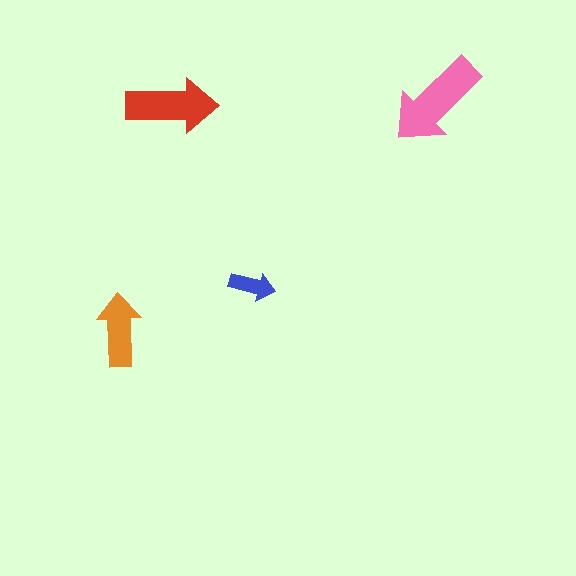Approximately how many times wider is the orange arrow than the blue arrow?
About 1.5 times wider.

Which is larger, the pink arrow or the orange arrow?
The pink one.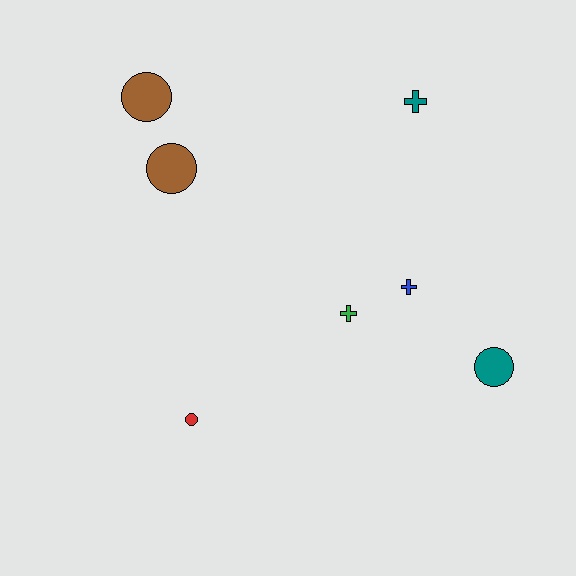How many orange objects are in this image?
There are no orange objects.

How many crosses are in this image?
There are 3 crosses.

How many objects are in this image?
There are 7 objects.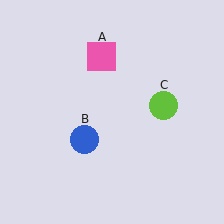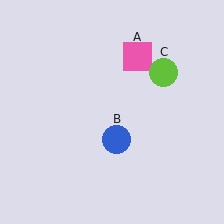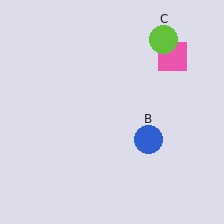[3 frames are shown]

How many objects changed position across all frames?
3 objects changed position: pink square (object A), blue circle (object B), lime circle (object C).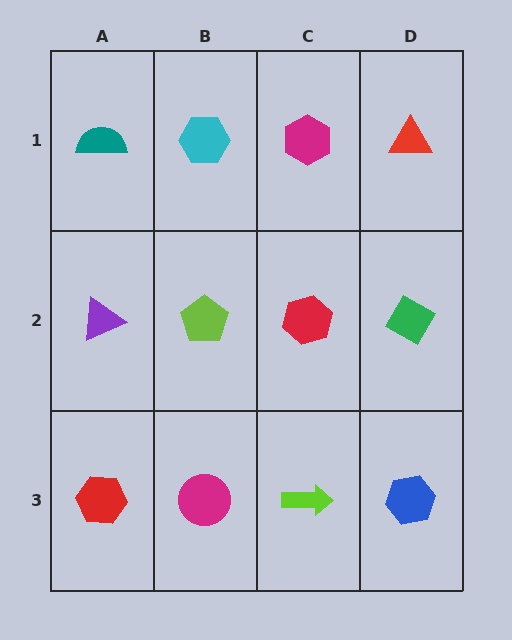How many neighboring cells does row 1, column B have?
3.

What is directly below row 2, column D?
A blue hexagon.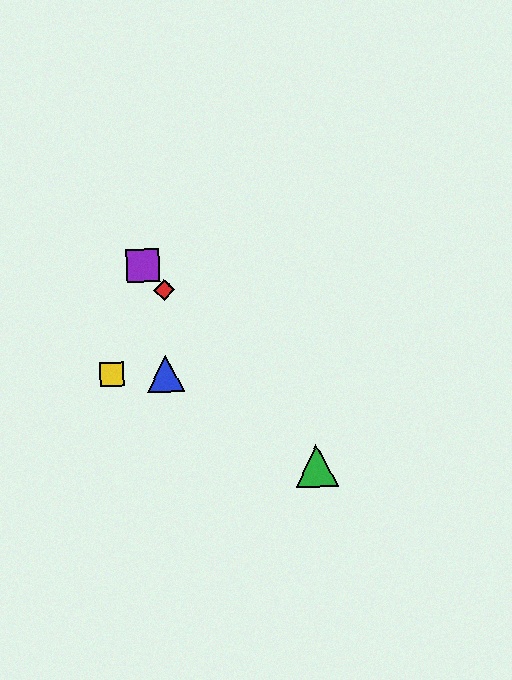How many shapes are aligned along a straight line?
3 shapes (the red diamond, the green triangle, the purple square) are aligned along a straight line.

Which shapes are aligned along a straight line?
The red diamond, the green triangle, the purple square are aligned along a straight line.